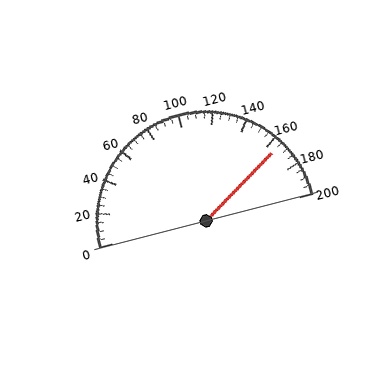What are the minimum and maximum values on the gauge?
The gauge ranges from 0 to 200.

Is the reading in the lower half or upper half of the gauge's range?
The reading is in the upper half of the range (0 to 200).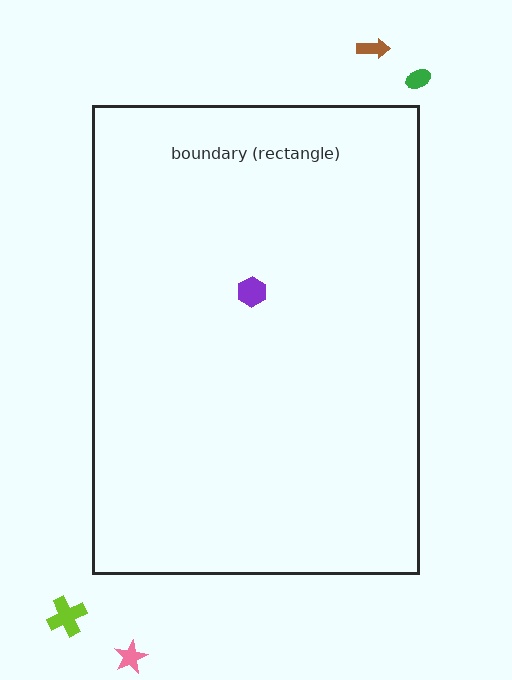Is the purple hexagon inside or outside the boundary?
Inside.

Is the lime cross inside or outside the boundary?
Outside.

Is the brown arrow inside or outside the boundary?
Outside.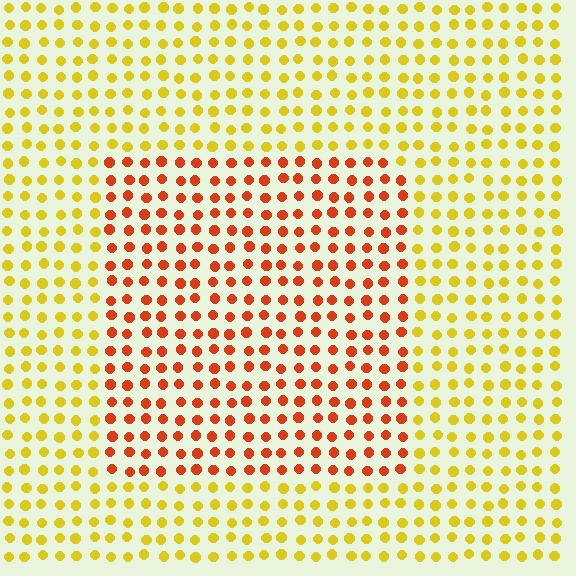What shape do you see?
I see a rectangle.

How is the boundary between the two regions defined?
The boundary is defined purely by a slight shift in hue (about 45 degrees). Spacing, size, and orientation are identical on both sides.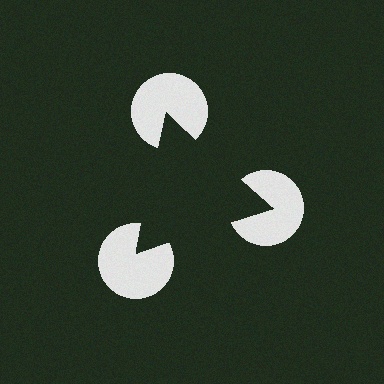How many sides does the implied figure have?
3 sides.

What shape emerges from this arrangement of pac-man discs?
An illusory triangle — its edges are inferred from the aligned wedge cuts in the pac-man discs, not physically drawn.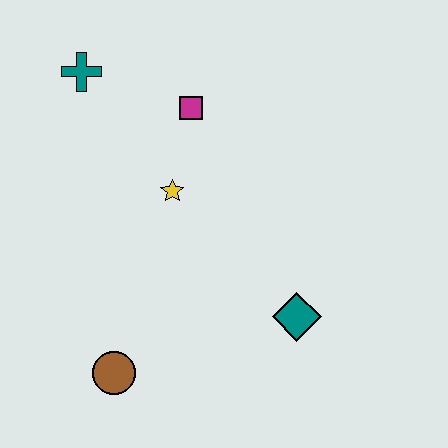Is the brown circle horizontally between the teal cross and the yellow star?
Yes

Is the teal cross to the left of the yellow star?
Yes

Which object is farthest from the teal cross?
The teal diamond is farthest from the teal cross.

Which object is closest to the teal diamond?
The yellow star is closest to the teal diamond.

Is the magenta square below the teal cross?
Yes